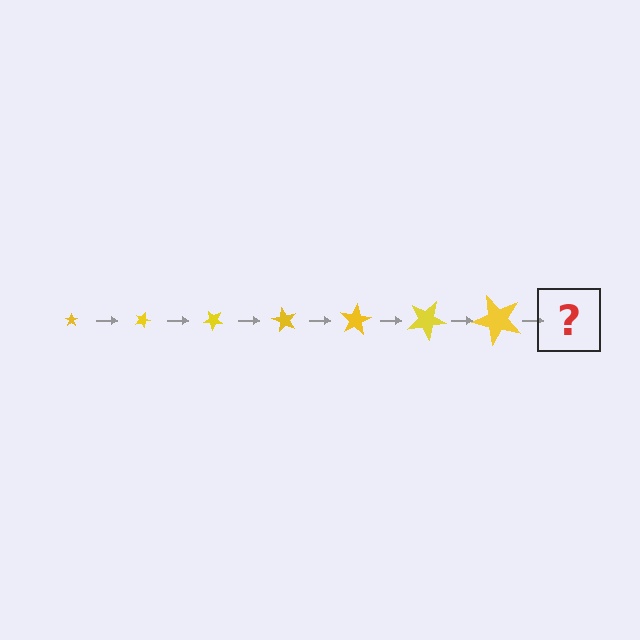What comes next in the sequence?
The next element should be a star, larger than the previous one and rotated 140 degrees from the start.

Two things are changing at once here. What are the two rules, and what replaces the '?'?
The two rules are that the star grows larger each step and it rotates 20 degrees each step. The '?' should be a star, larger than the previous one and rotated 140 degrees from the start.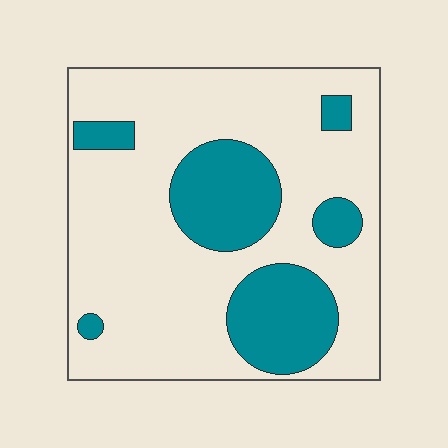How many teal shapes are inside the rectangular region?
6.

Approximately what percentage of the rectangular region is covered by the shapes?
Approximately 25%.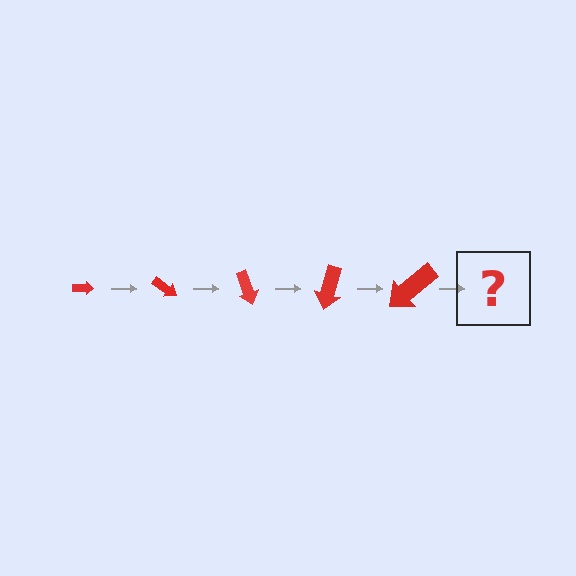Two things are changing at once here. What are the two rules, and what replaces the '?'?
The two rules are that the arrow grows larger each step and it rotates 35 degrees each step. The '?' should be an arrow, larger than the previous one and rotated 175 degrees from the start.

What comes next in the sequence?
The next element should be an arrow, larger than the previous one and rotated 175 degrees from the start.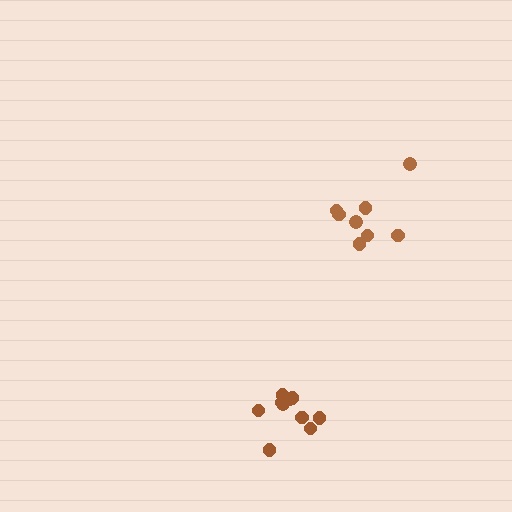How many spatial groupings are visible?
There are 2 spatial groupings.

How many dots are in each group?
Group 1: 10 dots, Group 2: 8 dots (18 total).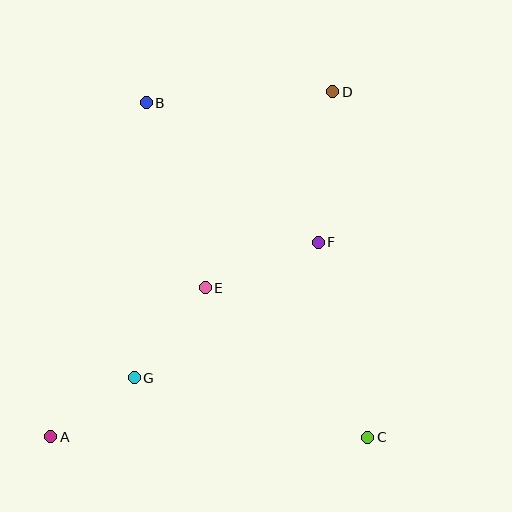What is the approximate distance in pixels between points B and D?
The distance between B and D is approximately 187 pixels.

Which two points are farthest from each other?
Points A and D are farthest from each other.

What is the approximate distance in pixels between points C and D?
The distance between C and D is approximately 347 pixels.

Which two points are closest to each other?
Points A and G are closest to each other.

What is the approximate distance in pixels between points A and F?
The distance between A and F is approximately 331 pixels.